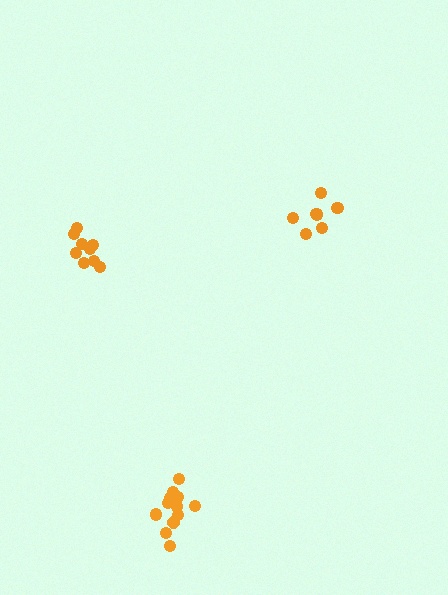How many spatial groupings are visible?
There are 3 spatial groupings.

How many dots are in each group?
Group 1: 7 dots, Group 2: 13 dots, Group 3: 9 dots (29 total).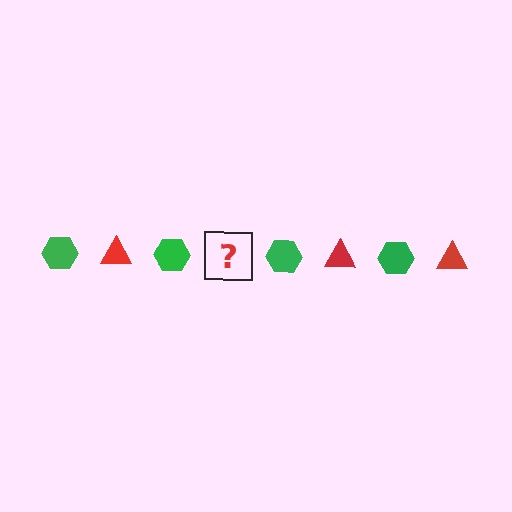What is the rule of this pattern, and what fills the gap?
The rule is that the pattern alternates between green hexagon and red triangle. The gap should be filled with a red triangle.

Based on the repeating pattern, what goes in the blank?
The blank should be a red triangle.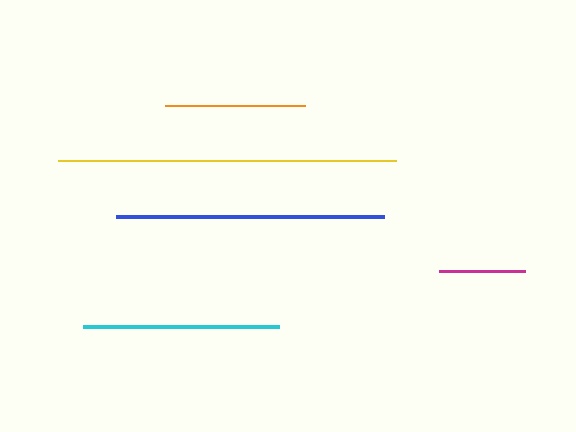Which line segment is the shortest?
The magenta line is the shortest at approximately 86 pixels.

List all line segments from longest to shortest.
From longest to shortest: yellow, blue, cyan, orange, magenta.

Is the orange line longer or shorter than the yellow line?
The yellow line is longer than the orange line.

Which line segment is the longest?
The yellow line is the longest at approximately 338 pixels.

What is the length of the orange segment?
The orange segment is approximately 140 pixels long.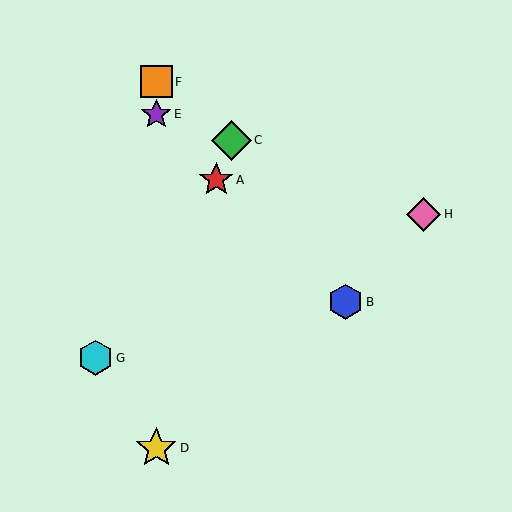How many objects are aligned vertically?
3 objects (D, E, F) are aligned vertically.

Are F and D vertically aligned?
Yes, both are at x≈156.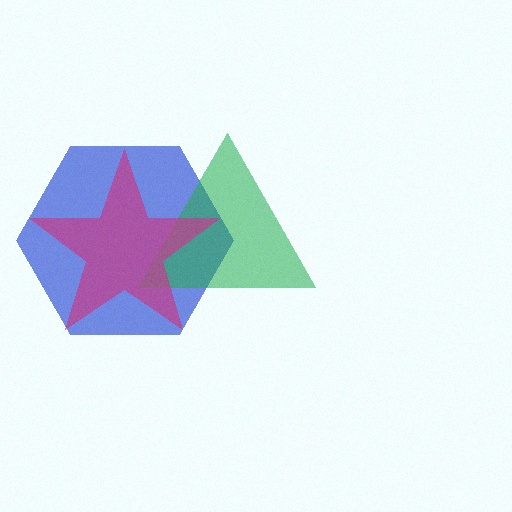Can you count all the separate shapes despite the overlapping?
Yes, there are 3 separate shapes.